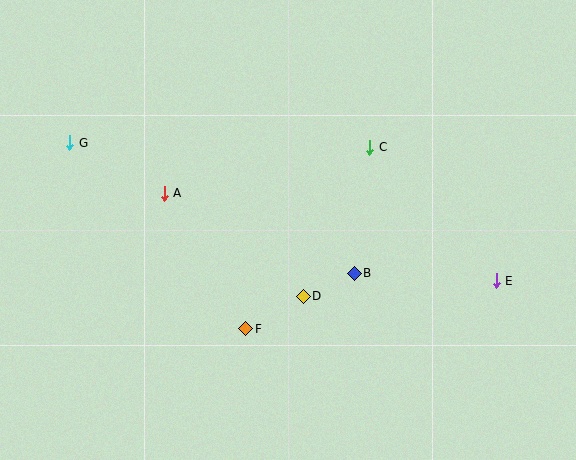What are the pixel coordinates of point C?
Point C is at (370, 147).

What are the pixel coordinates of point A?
Point A is at (164, 193).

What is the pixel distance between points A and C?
The distance between A and C is 210 pixels.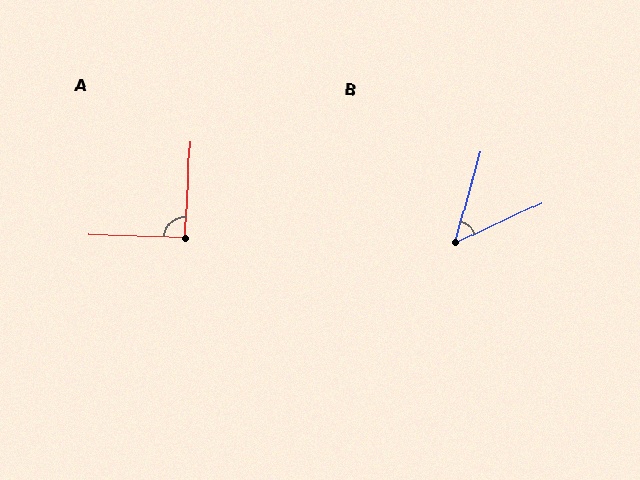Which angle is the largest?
A, at approximately 91 degrees.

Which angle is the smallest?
B, at approximately 49 degrees.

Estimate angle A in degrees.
Approximately 91 degrees.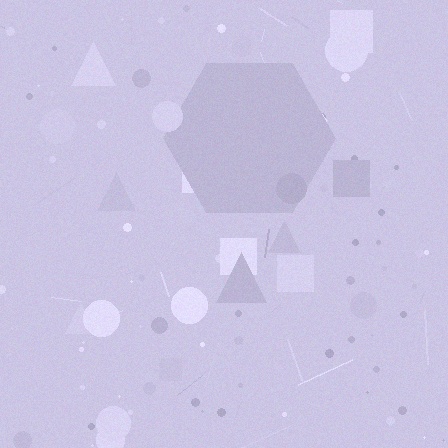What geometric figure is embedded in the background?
A hexagon is embedded in the background.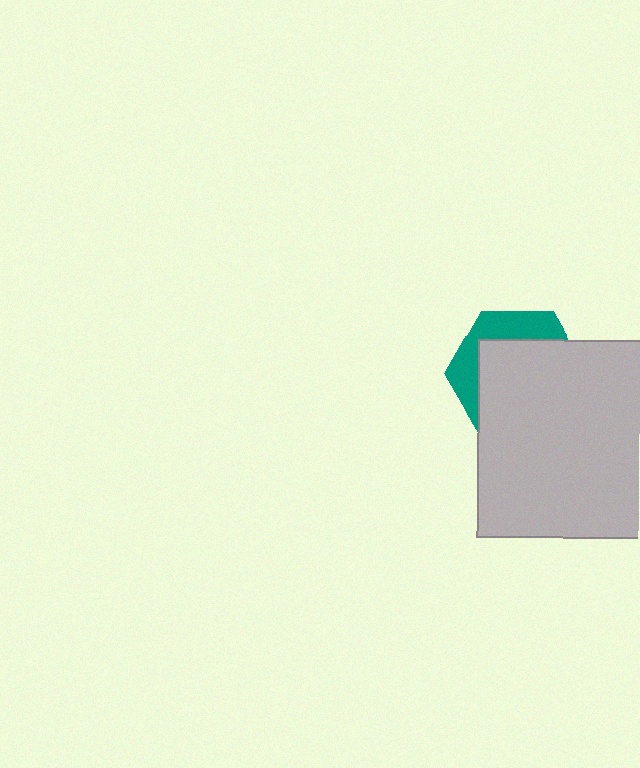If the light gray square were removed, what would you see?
You would see the complete teal hexagon.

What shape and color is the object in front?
The object in front is a light gray square.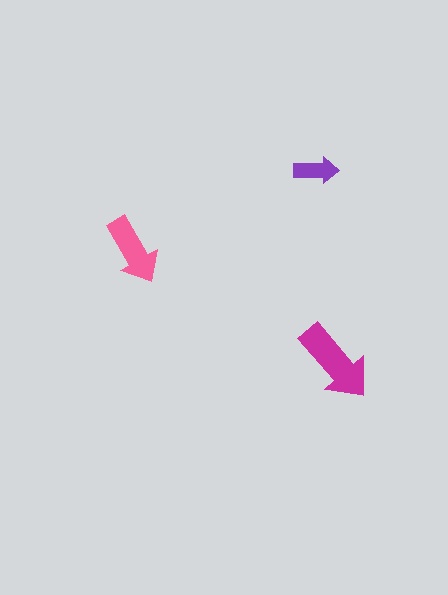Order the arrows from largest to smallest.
the magenta one, the pink one, the purple one.